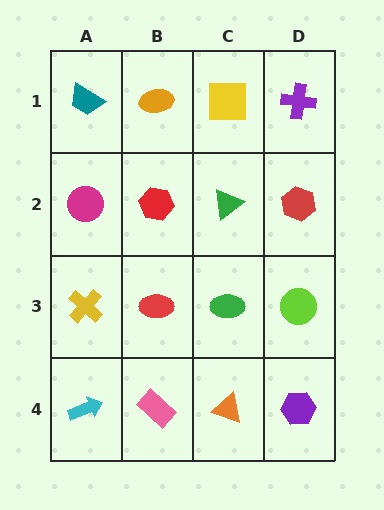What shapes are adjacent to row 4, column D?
A lime circle (row 3, column D), an orange triangle (row 4, column C).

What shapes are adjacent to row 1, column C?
A green triangle (row 2, column C), an orange ellipse (row 1, column B), a purple cross (row 1, column D).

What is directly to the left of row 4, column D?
An orange triangle.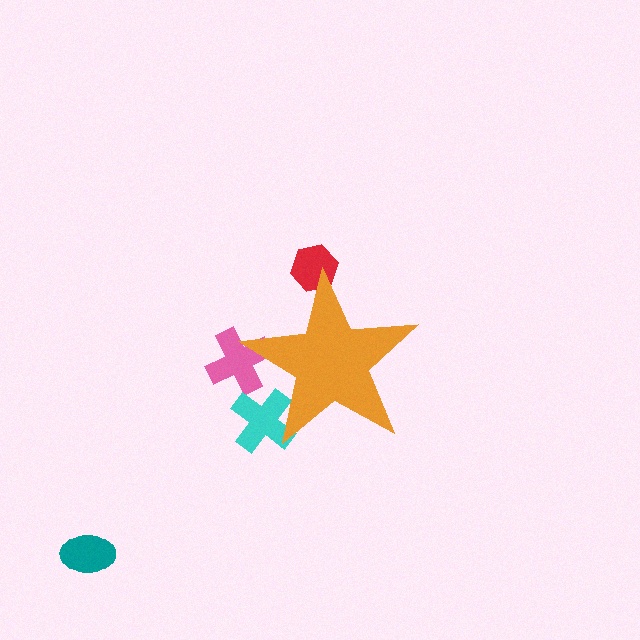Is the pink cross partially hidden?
Yes, the pink cross is partially hidden behind the orange star.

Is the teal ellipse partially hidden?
No, the teal ellipse is fully visible.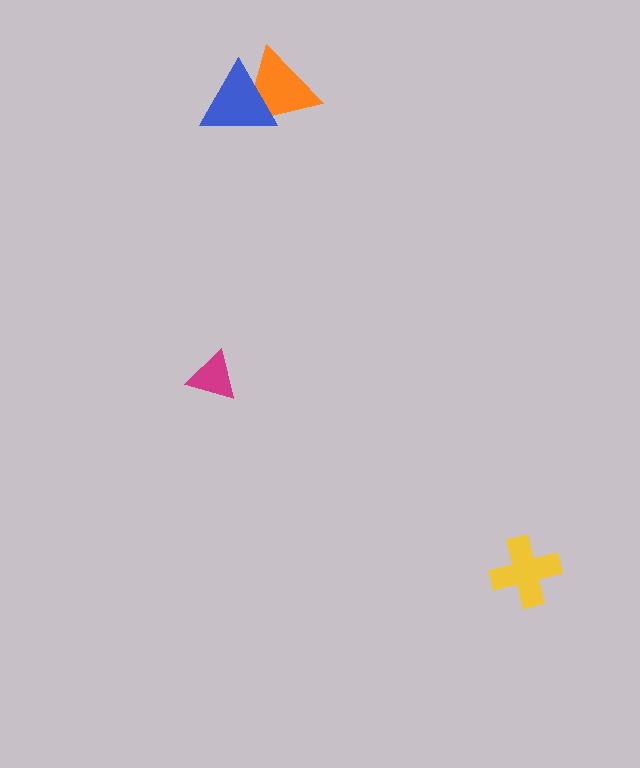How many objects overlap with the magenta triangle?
0 objects overlap with the magenta triangle.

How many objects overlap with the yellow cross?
0 objects overlap with the yellow cross.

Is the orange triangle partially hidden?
Yes, it is partially covered by another shape.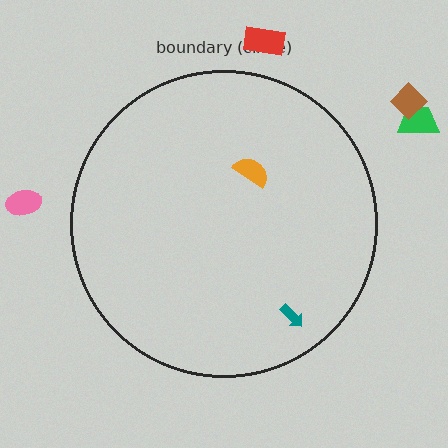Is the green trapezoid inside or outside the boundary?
Outside.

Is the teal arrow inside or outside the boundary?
Inside.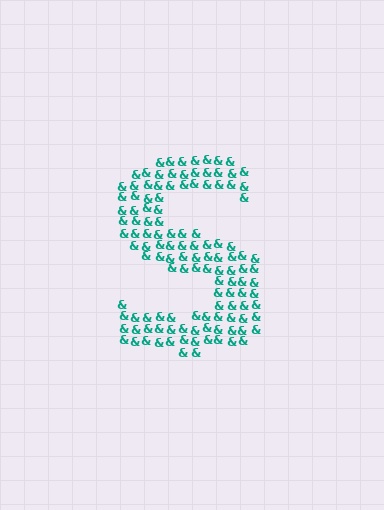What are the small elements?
The small elements are ampersands.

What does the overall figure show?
The overall figure shows the letter S.